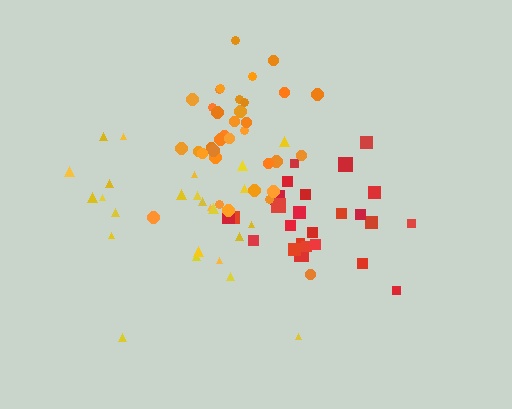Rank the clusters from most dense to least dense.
red, orange, yellow.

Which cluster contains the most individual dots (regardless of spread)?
Orange (35).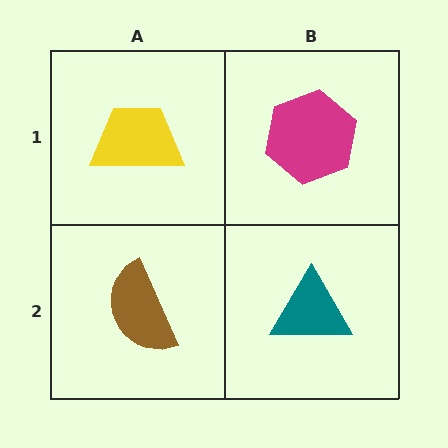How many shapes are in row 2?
2 shapes.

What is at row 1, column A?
A yellow trapezoid.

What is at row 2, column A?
A brown semicircle.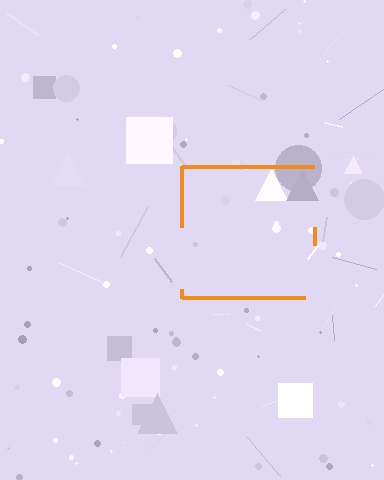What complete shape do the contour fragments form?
The contour fragments form a square.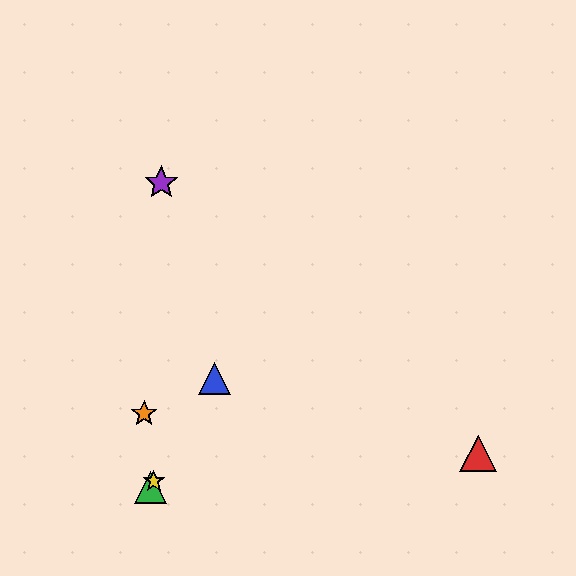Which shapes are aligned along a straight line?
The blue triangle, the green triangle, the yellow star are aligned along a straight line.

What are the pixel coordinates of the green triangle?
The green triangle is at (150, 487).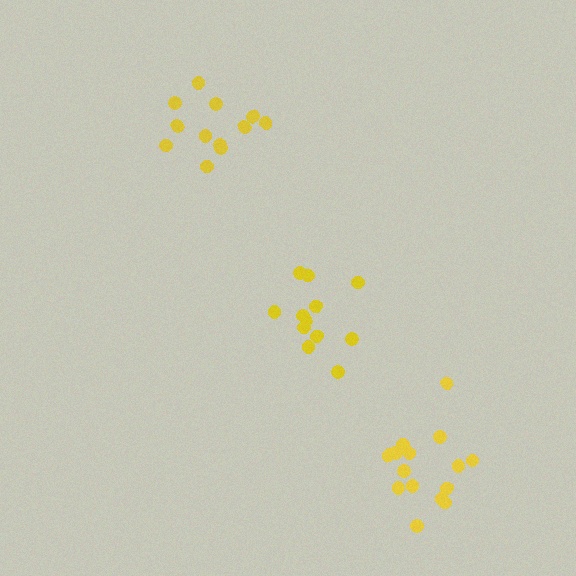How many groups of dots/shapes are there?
There are 3 groups.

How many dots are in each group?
Group 1: 12 dots, Group 2: 12 dots, Group 3: 15 dots (39 total).